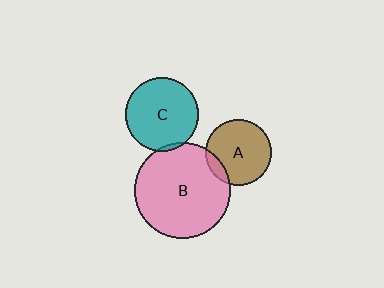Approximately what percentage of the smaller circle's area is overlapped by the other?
Approximately 10%.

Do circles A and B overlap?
Yes.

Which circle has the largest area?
Circle B (pink).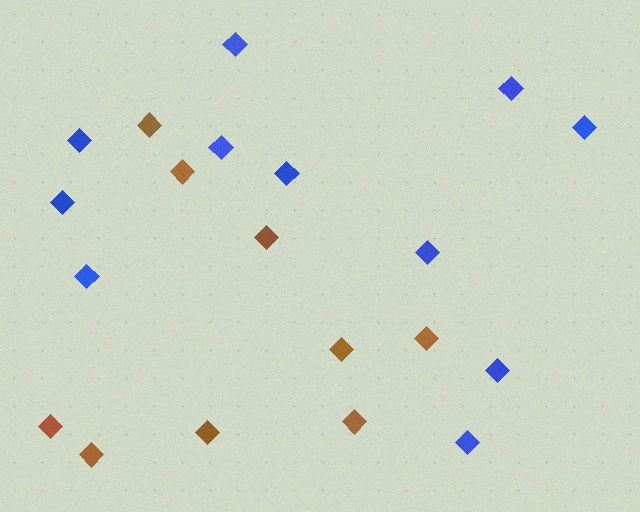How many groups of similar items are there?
There are 2 groups: one group of blue diamonds (11) and one group of brown diamonds (9).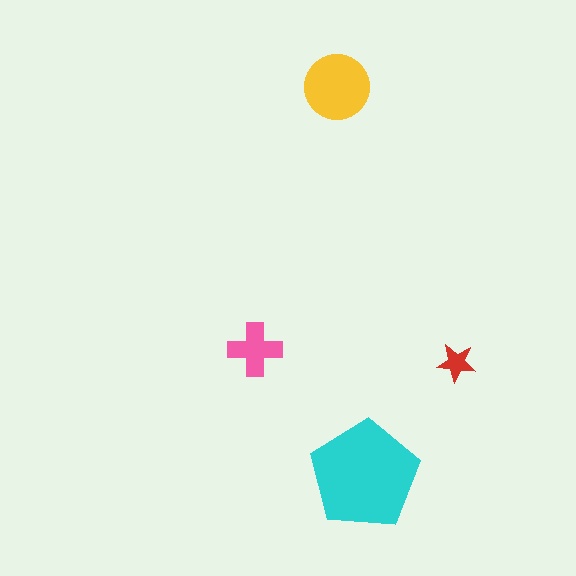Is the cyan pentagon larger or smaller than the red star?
Larger.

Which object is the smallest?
The red star.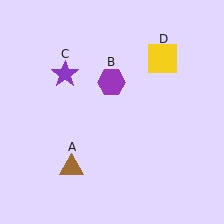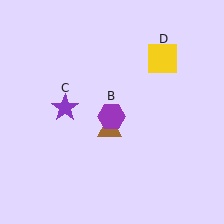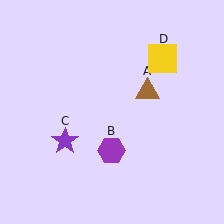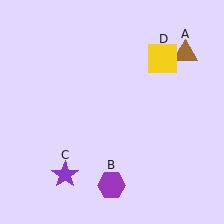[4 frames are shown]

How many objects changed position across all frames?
3 objects changed position: brown triangle (object A), purple hexagon (object B), purple star (object C).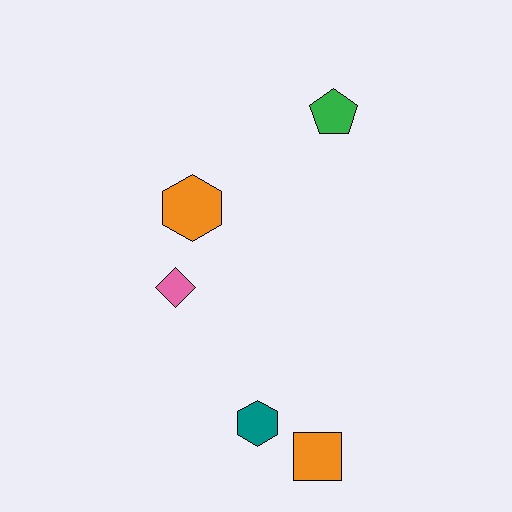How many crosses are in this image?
There are no crosses.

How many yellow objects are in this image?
There are no yellow objects.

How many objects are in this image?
There are 5 objects.